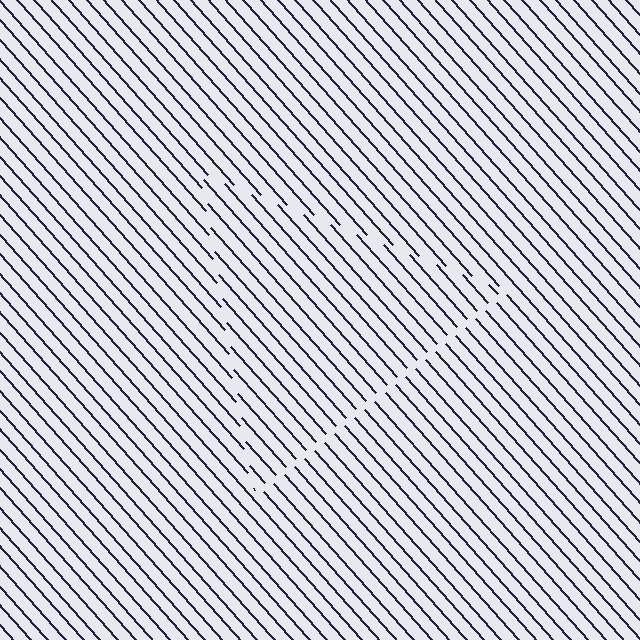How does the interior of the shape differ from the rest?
The interior of the shape contains the same grating, shifted by half a period — the contour is defined by the phase discontinuity where line-ends from the inner and outer gratings abut.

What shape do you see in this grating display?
An illusory triangle. The interior of the shape contains the same grating, shifted by half a period — the contour is defined by the phase discontinuity where line-ends from the inner and outer gratings abut.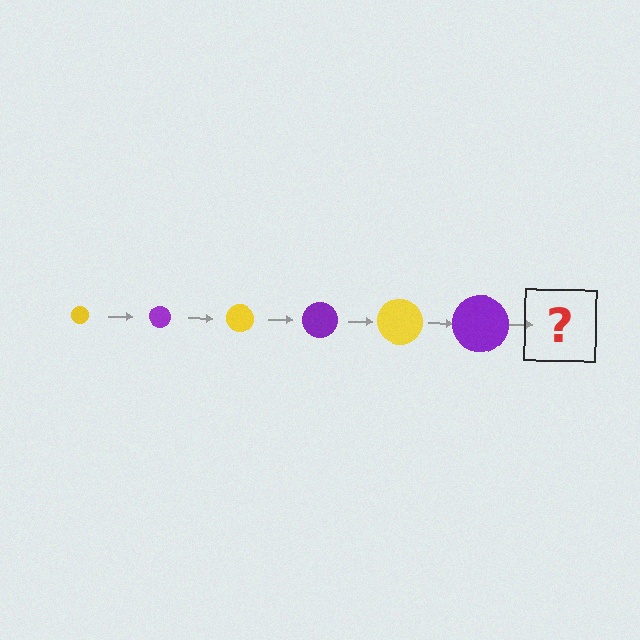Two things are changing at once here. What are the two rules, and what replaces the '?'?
The two rules are that the circle grows larger each step and the color cycles through yellow and purple. The '?' should be a yellow circle, larger than the previous one.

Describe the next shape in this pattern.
It should be a yellow circle, larger than the previous one.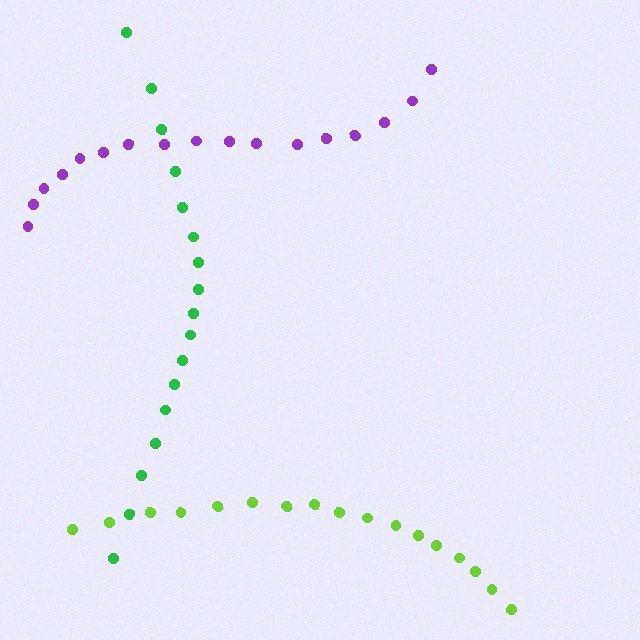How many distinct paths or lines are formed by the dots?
There are 3 distinct paths.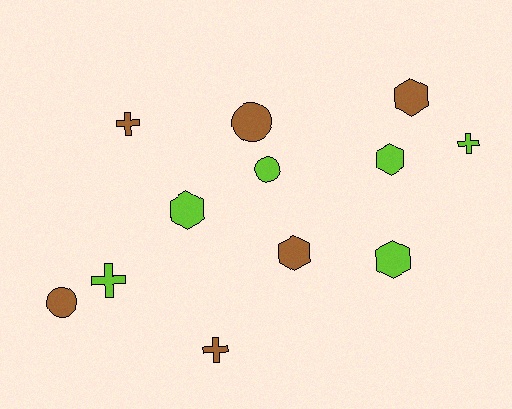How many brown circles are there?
There are 2 brown circles.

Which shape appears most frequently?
Hexagon, with 5 objects.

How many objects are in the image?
There are 12 objects.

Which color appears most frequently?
Brown, with 6 objects.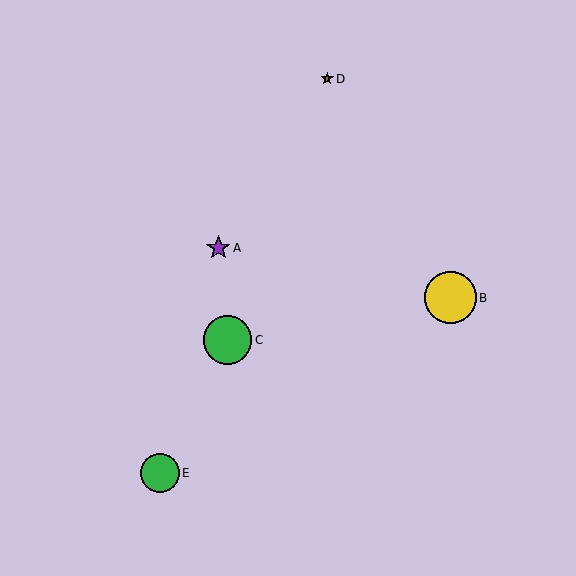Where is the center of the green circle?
The center of the green circle is at (228, 340).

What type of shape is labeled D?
Shape D is a brown star.